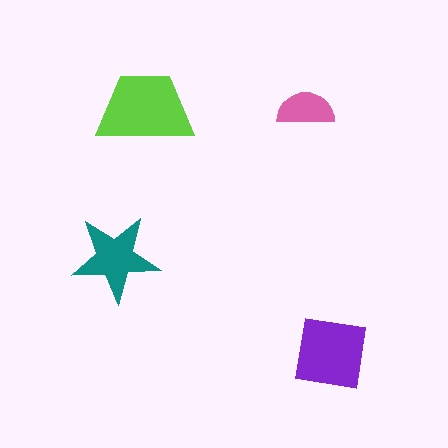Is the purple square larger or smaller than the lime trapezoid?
Smaller.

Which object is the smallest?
The pink semicircle.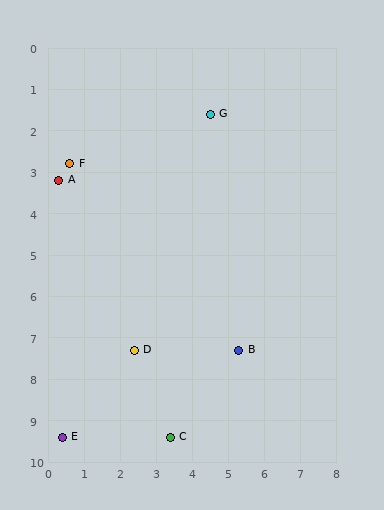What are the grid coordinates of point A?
Point A is at approximately (0.3, 3.2).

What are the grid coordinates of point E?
Point E is at approximately (0.4, 9.4).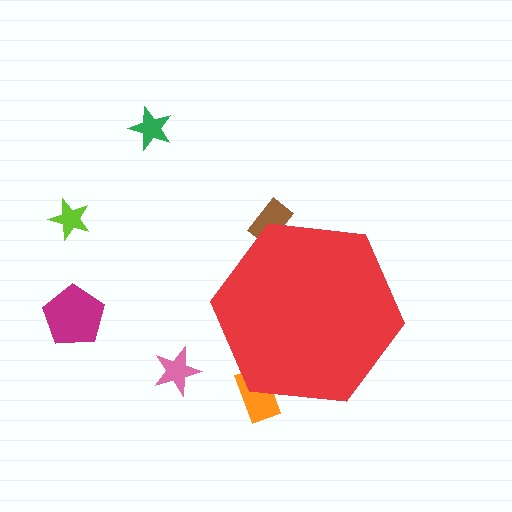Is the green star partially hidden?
No, the green star is fully visible.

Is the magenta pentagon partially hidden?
No, the magenta pentagon is fully visible.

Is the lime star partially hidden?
No, the lime star is fully visible.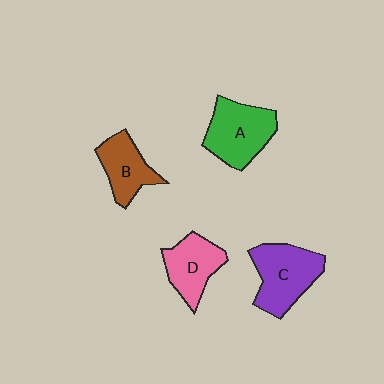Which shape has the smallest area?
Shape B (brown).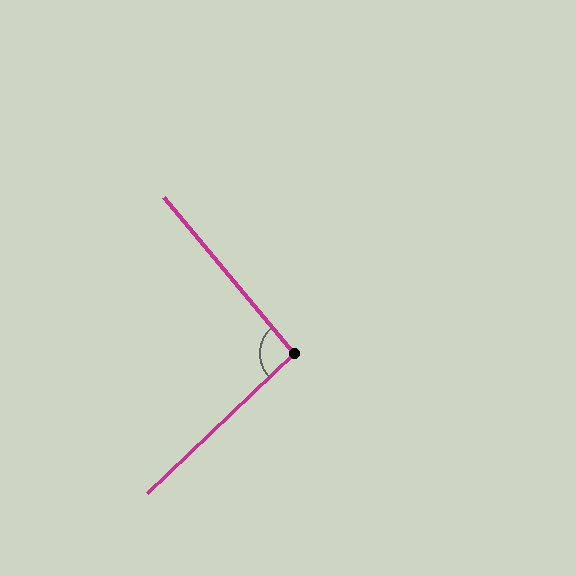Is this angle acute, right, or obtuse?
It is approximately a right angle.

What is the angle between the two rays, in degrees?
Approximately 94 degrees.